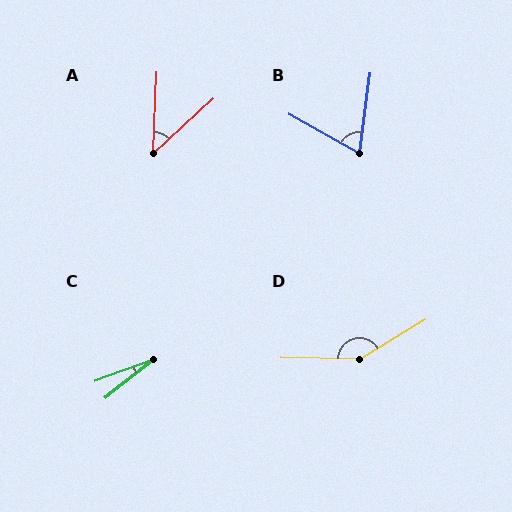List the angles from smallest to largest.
C (18°), A (45°), B (68°), D (147°).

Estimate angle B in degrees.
Approximately 68 degrees.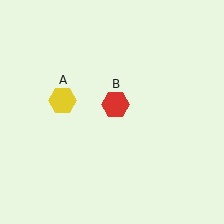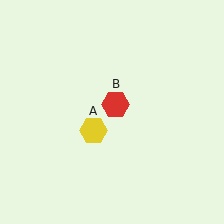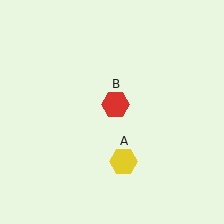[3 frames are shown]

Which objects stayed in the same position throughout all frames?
Red hexagon (object B) remained stationary.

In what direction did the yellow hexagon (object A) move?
The yellow hexagon (object A) moved down and to the right.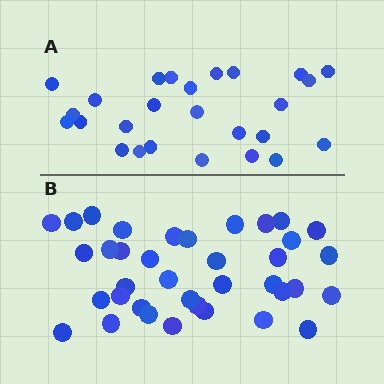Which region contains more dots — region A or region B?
Region B (the bottom region) has more dots.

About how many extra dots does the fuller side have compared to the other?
Region B has roughly 12 or so more dots than region A.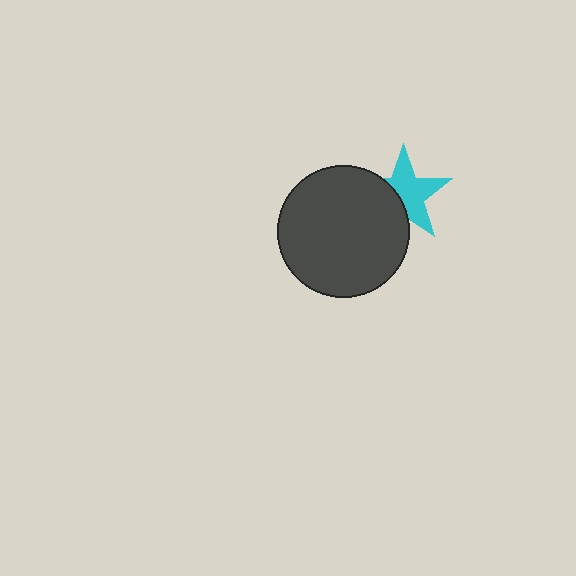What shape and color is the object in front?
The object in front is a dark gray circle.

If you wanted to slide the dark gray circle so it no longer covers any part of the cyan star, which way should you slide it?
Slide it left — that is the most direct way to separate the two shapes.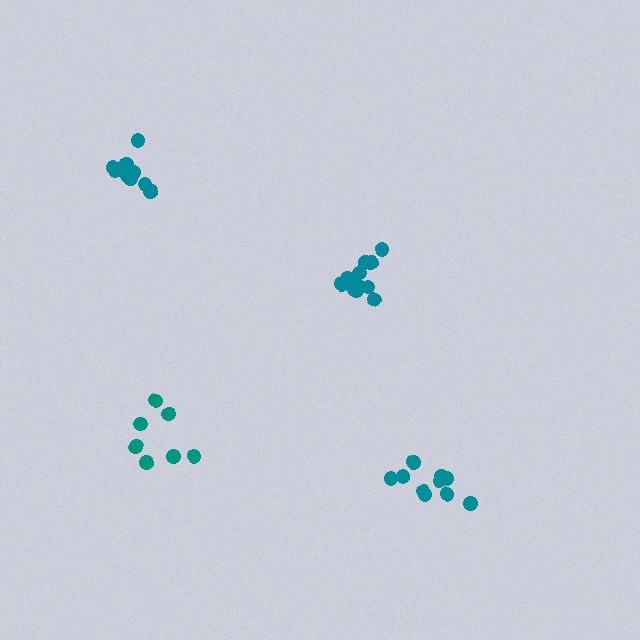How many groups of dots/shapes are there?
There are 4 groups.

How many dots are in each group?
Group 1: 10 dots, Group 2: 12 dots, Group 3: 7 dots, Group 4: 10 dots (39 total).